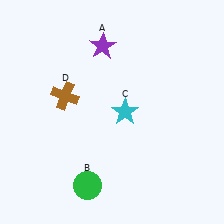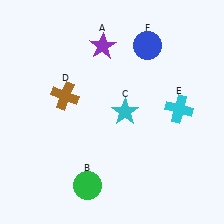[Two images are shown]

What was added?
A cyan cross (E), a blue circle (F) were added in Image 2.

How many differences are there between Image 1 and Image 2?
There are 2 differences between the two images.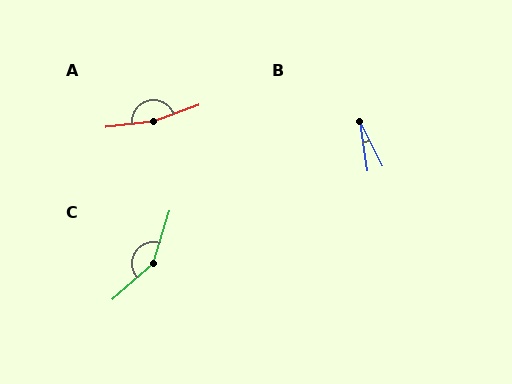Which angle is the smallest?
B, at approximately 19 degrees.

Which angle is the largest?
A, at approximately 167 degrees.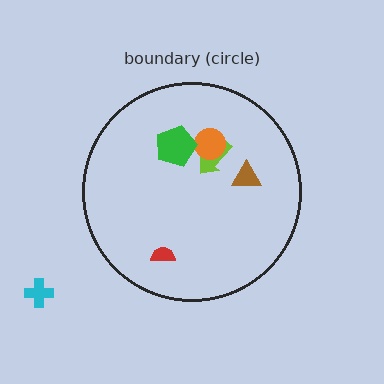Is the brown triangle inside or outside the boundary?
Inside.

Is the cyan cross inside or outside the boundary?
Outside.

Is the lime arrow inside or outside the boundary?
Inside.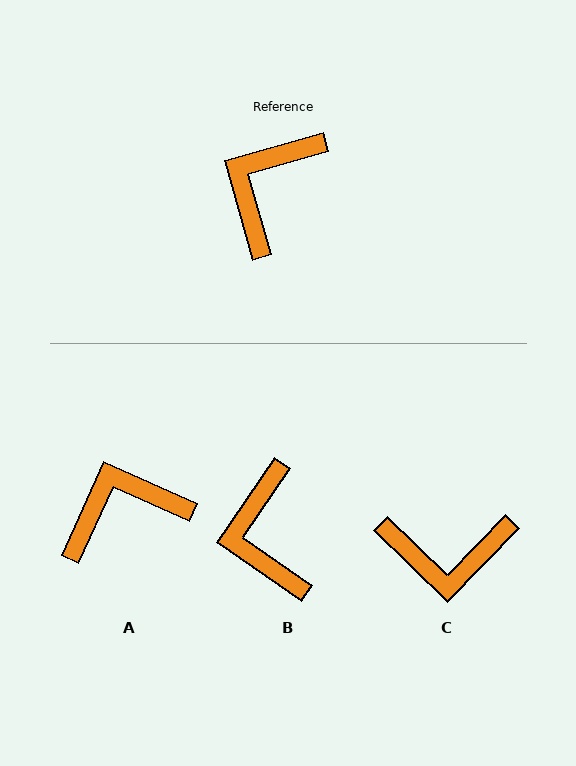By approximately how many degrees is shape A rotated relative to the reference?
Approximately 40 degrees clockwise.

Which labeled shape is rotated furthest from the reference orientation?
C, about 120 degrees away.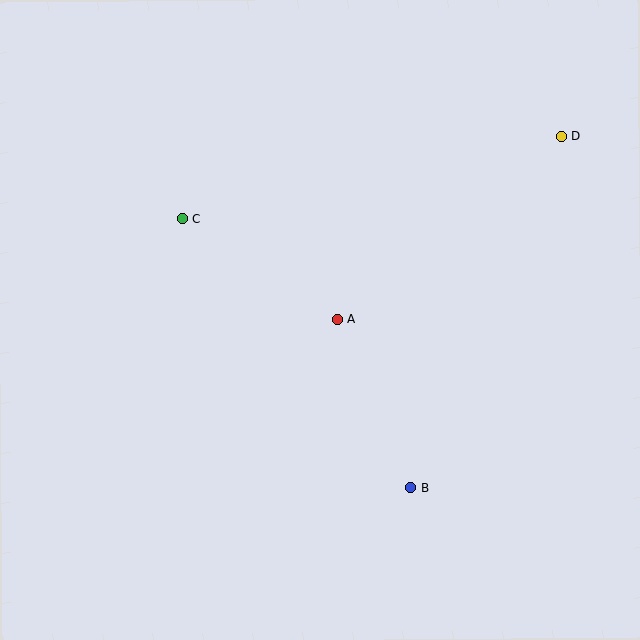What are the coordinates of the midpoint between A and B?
The midpoint between A and B is at (374, 403).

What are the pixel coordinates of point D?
Point D is at (561, 137).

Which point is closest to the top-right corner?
Point D is closest to the top-right corner.